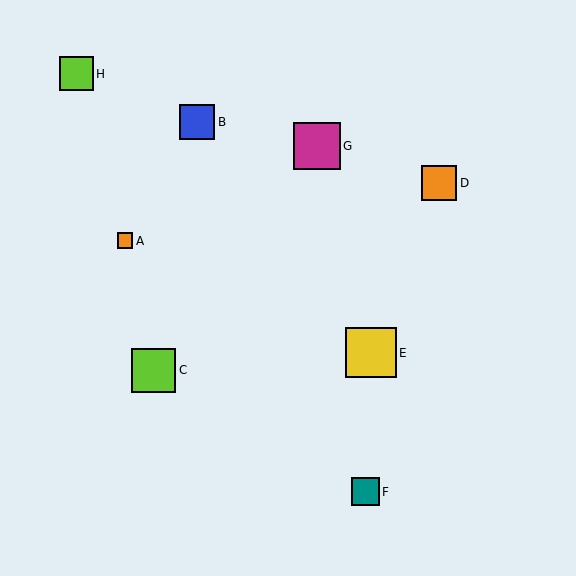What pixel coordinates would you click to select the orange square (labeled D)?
Click at (439, 183) to select the orange square D.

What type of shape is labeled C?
Shape C is a lime square.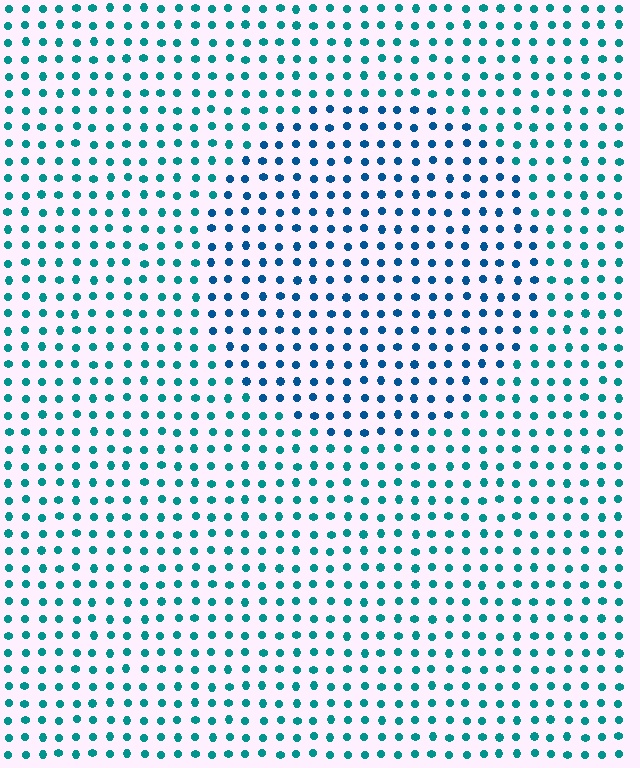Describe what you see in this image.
The image is filled with small teal elements in a uniform arrangement. A circle-shaped region is visible where the elements are tinted to a slightly different hue, forming a subtle color boundary.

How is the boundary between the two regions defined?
The boundary is defined purely by a slight shift in hue (about 29 degrees). Spacing, size, and orientation are identical on both sides.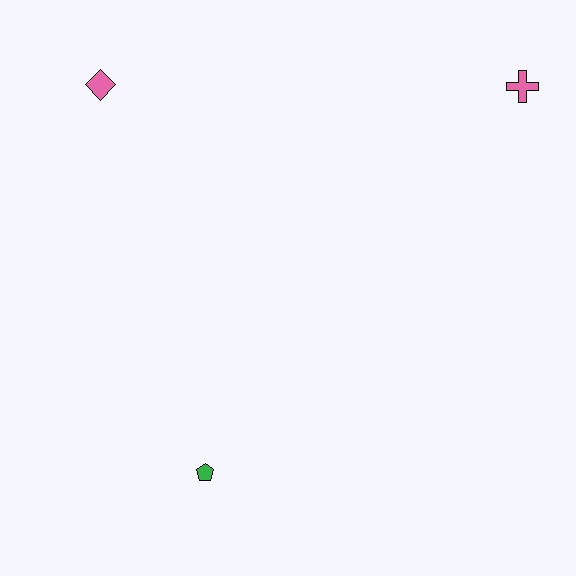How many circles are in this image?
There are no circles.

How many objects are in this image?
There are 3 objects.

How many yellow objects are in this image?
There are no yellow objects.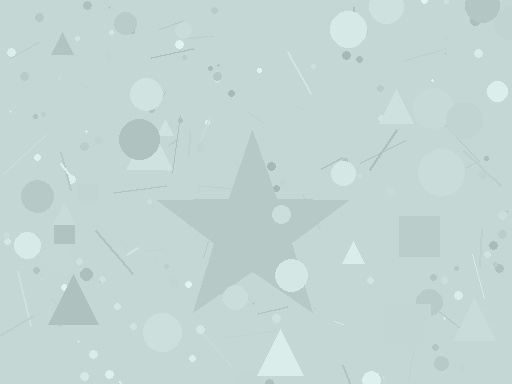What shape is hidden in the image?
A star is hidden in the image.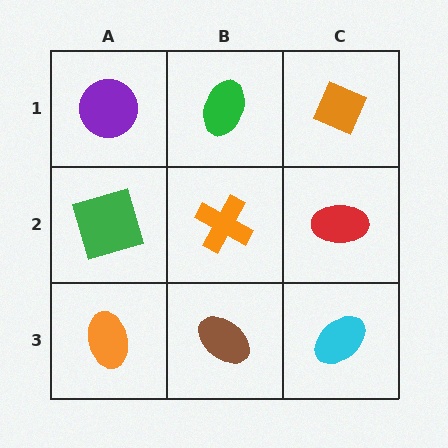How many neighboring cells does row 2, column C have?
3.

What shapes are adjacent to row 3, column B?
An orange cross (row 2, column B), an orange ellipse (row 3, column A), a cyan ellipse (row 3, column C).